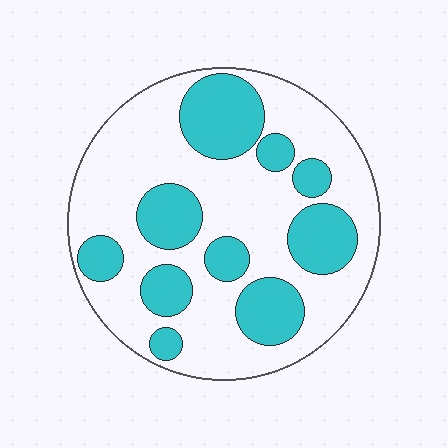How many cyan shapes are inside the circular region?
10.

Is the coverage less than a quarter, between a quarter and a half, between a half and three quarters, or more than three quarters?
Between a quarter and a half.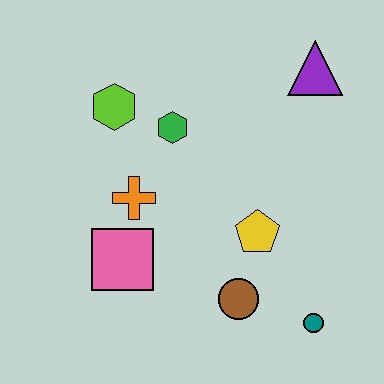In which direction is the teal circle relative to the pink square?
The teal circle is to the right of the pink square.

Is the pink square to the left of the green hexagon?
Yes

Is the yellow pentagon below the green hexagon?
Yes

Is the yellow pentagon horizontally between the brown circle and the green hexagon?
No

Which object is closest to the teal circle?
The brown circle is closest to the teal circle.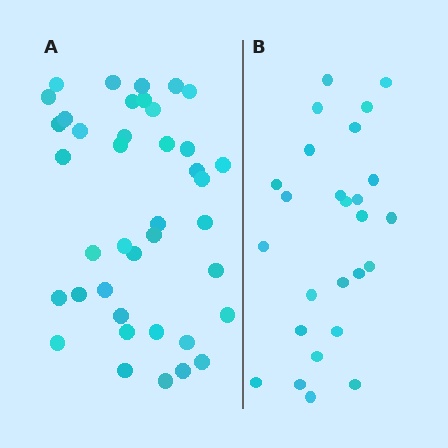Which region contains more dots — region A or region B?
Region A (the left region) has more dots.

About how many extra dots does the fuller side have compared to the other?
Region A has approximately 15 more dots than region B.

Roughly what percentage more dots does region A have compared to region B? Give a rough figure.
About 55% more.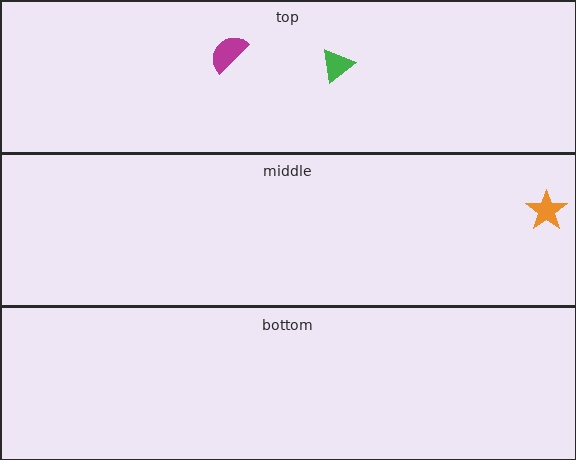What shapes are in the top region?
The green triangle, the magenta semicircle.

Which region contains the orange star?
The middle region.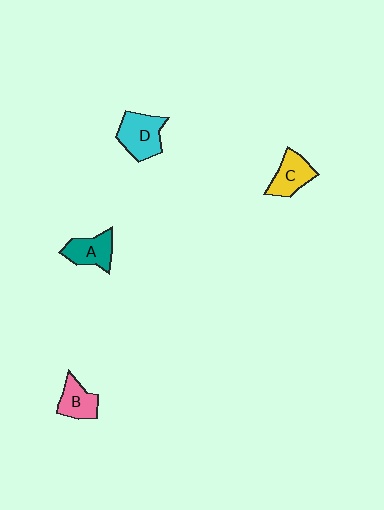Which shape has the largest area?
Shape D (cyan).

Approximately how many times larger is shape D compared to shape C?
Approximately 1.2 times.